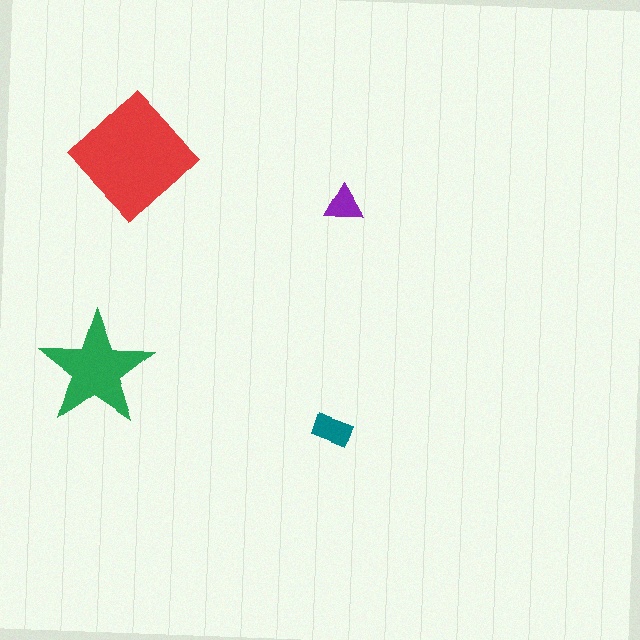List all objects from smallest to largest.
The purple triangle, the teal rectangle, the green star, the red diamond.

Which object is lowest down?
The teal rectangle is bottommost.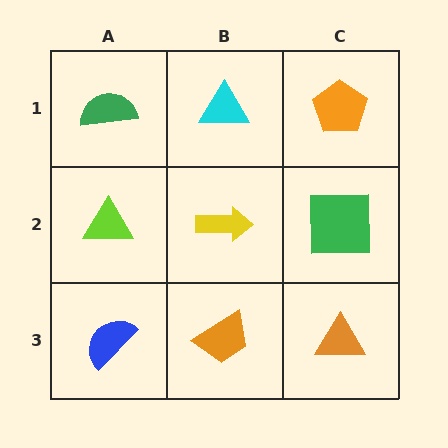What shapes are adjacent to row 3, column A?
A lime triangle (row 2, column A), an orange trapezoid (row 3, column B).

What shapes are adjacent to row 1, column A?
A lime triangle (row 2, column A), a cyan triangle (row 1, column B).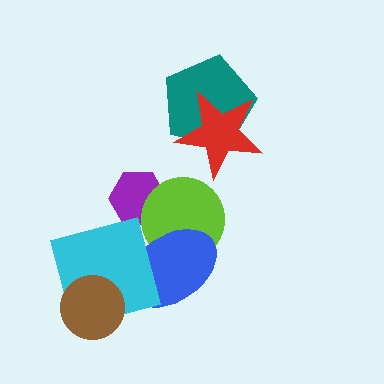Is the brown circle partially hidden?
No, no other shape covers it.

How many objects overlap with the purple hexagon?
1 object overlaps with the purple hexagon.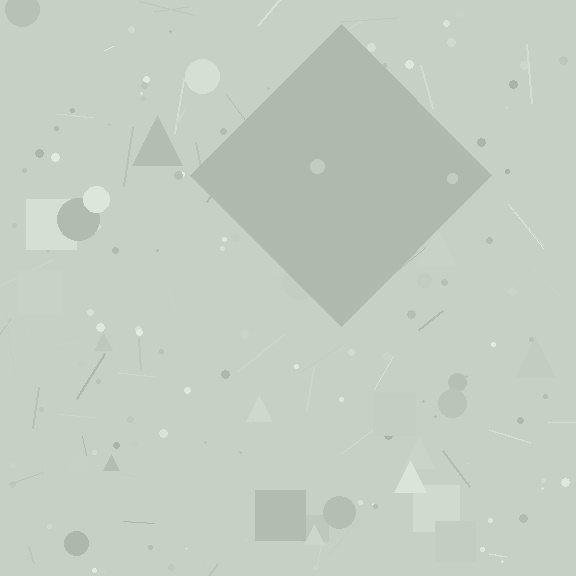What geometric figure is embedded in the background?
A diamond is embedded in the background.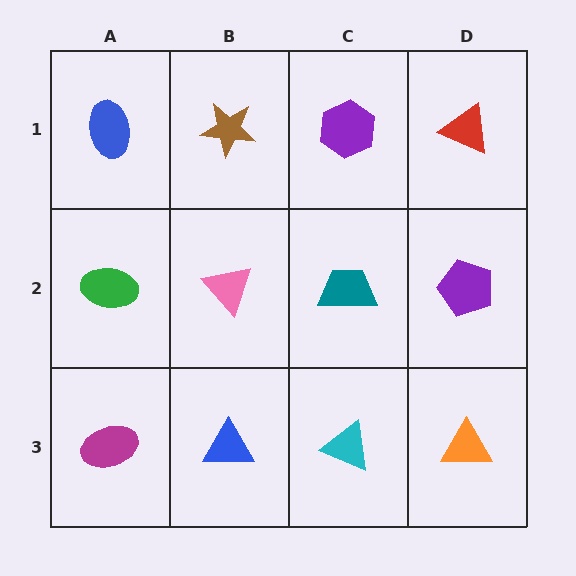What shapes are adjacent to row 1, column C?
A teal trapezoid (row 2, column C), a brown star (row 1, column B), a red triangle (row 1, column D).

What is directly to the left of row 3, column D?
A cyan triangle.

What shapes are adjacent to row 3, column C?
A teal trapezoid (row 2, column C), a blue triangle (row 3, column B), an orange triangle (row 3, column D).